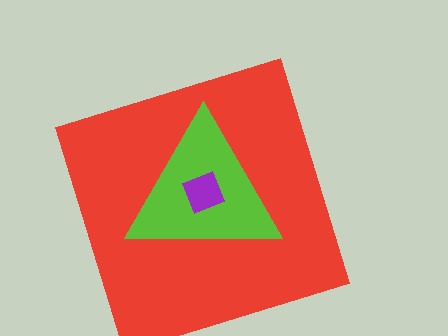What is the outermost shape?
The red square.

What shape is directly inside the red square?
The lime triangle.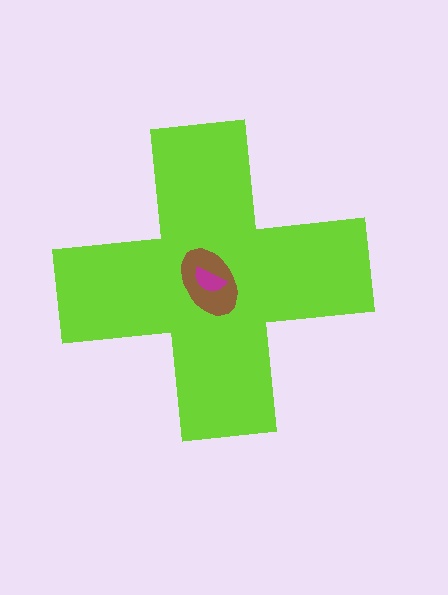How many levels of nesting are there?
3.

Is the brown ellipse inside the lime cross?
Yes.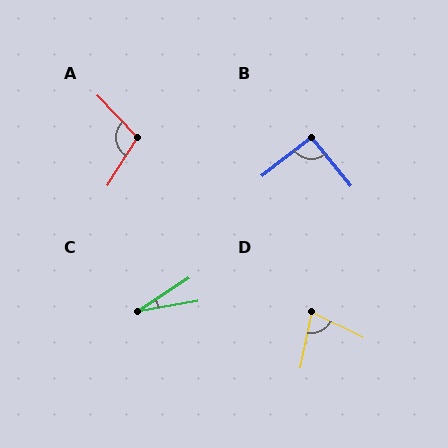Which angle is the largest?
A, at approximately 105 degrees.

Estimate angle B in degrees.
Approximately 91 degrees.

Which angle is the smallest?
C, at approximately 23 degrees.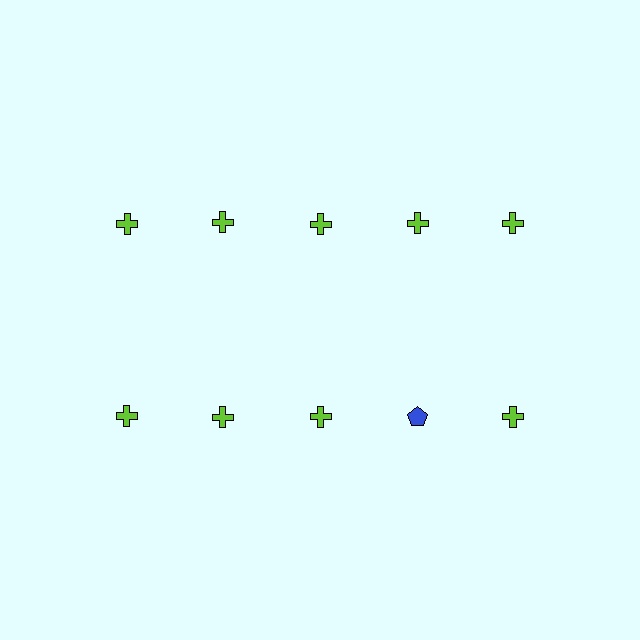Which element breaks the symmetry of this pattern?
The blue pentagon in the second row, second from right column breaks the symmetry. All other shapes are lime crosses.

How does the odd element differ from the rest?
It differs in both color (blue instead of lime) and shape (pentagon instead of cross).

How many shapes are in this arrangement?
There are 10 shapes arranged in a grid pattern.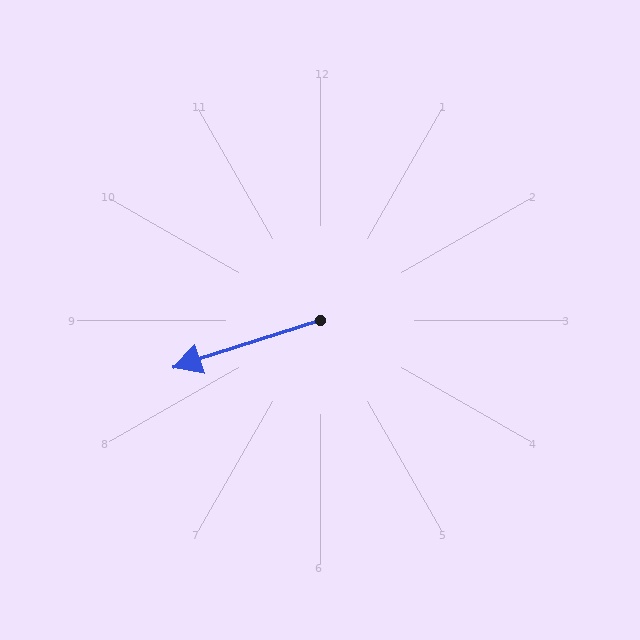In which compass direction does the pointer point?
West.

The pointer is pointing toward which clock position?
Roughly 8 o'clock.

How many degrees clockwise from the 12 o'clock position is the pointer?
Approximately 252 degrees.